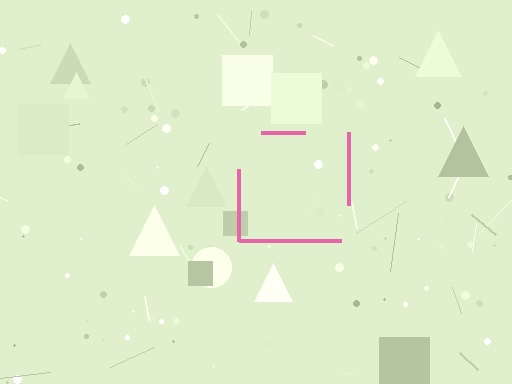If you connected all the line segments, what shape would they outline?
They would outline a square.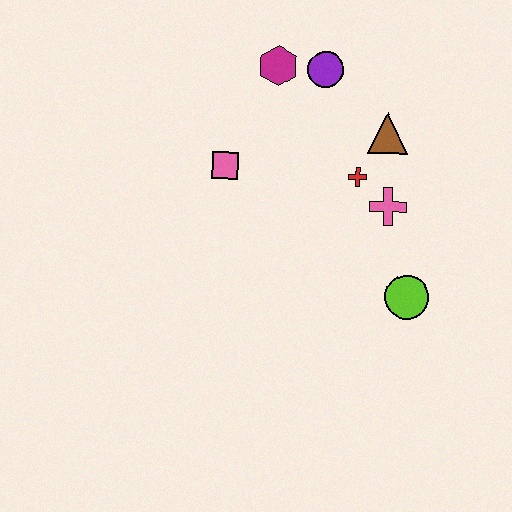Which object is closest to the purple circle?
The magenta hexagon is closest to the purple circle.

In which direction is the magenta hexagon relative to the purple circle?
The magenta hexagon is to the left of the purple circle.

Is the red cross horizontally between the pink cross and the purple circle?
Yes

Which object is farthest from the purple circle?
The lime circle is farthest from the purple circle.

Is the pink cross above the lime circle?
Yes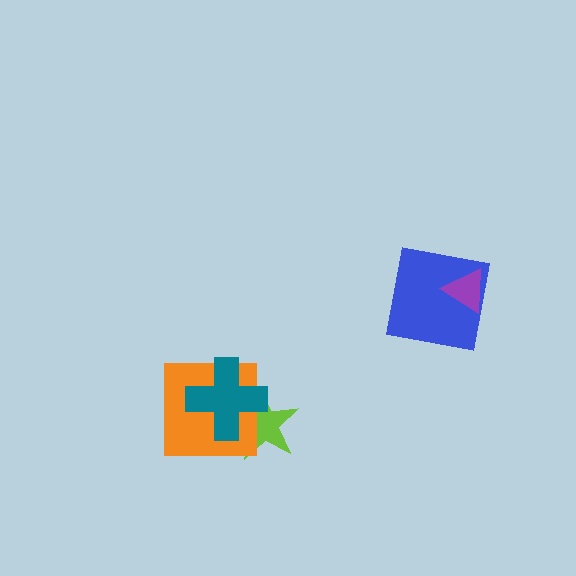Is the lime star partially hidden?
Yes, it is partially covered by another shape.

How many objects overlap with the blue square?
1 object overlaps with the blue square.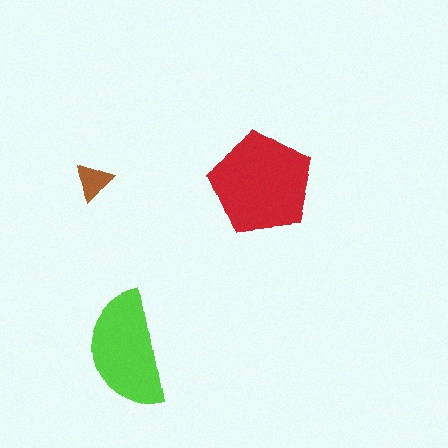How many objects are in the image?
There are 3 objects in the image.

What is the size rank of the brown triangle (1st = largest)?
3rd.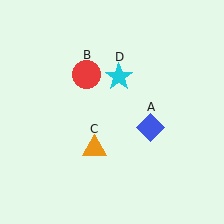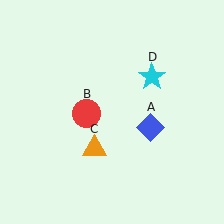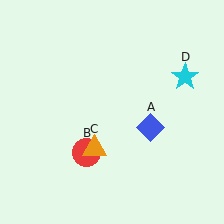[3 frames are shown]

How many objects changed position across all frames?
2 objects changed position: red circle (object B), cyan star (object D).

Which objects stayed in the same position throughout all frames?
Blue diamond (object A) and orange triangle (object C) remained stationary.